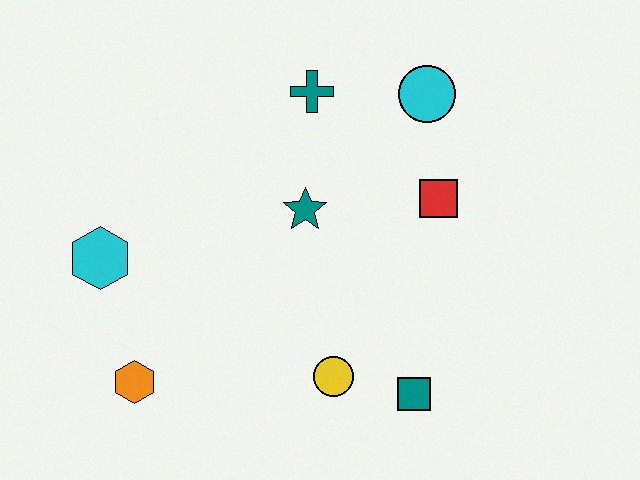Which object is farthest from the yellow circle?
The cyan circle is farthest from the yellow circle.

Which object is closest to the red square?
The cyan circle is closest to the red square.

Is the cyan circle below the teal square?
No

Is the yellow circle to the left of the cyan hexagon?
No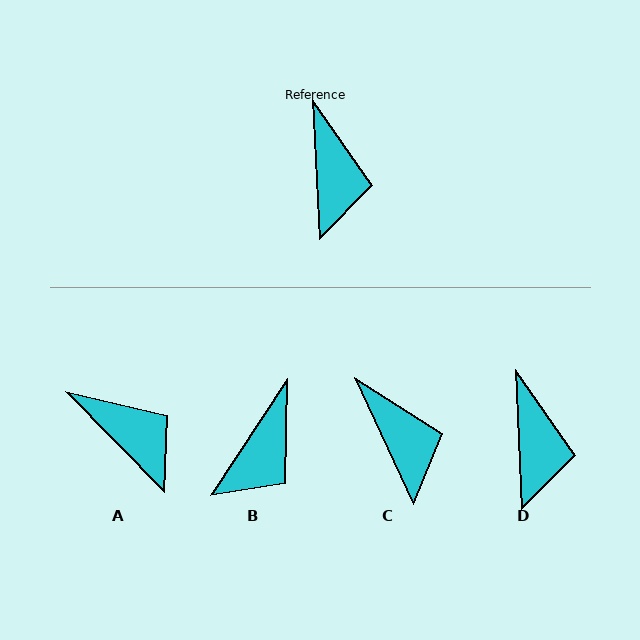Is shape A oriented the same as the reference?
No, it is off by about 42 degrees.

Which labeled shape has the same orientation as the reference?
D.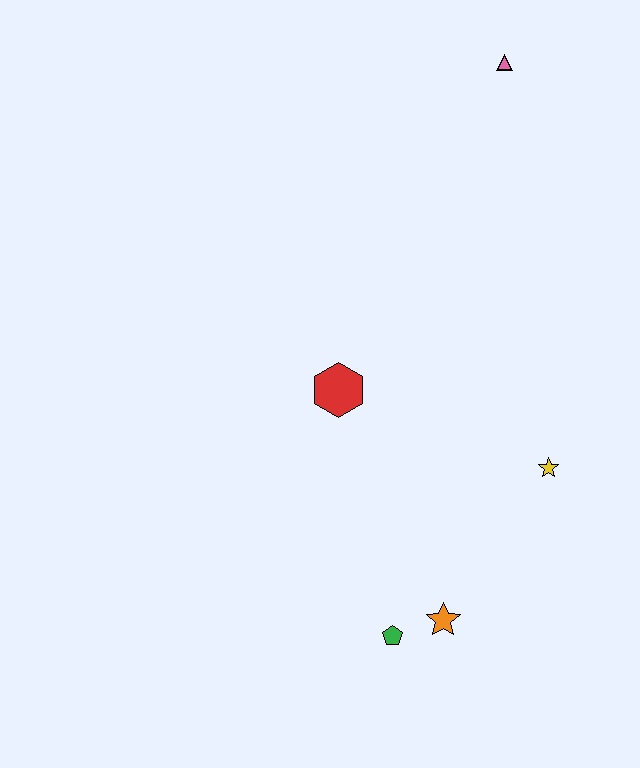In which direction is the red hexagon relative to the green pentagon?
The red hexagon is above the green pentagon.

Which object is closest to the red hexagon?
The yellow star is closest to the red hexagon.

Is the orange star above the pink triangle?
No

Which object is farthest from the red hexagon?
The pink triangle is farthest from the red hexagon.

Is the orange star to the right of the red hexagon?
Yes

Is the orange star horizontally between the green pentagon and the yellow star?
Yes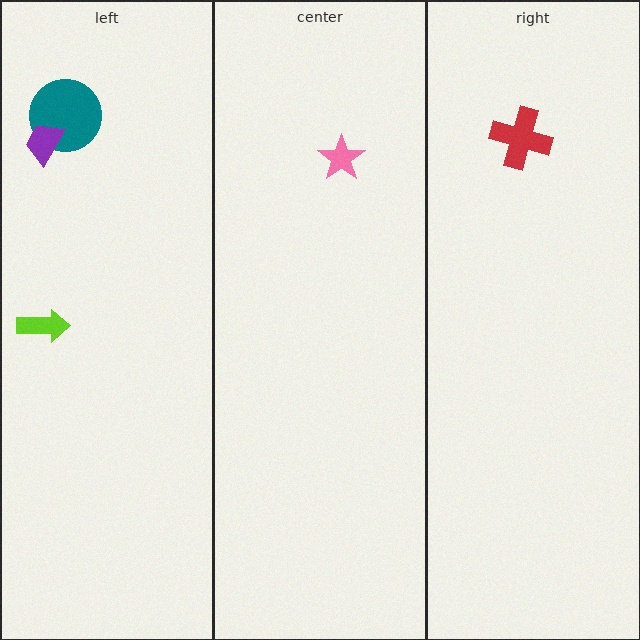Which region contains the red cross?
The right region.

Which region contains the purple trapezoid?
The left region.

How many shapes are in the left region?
3.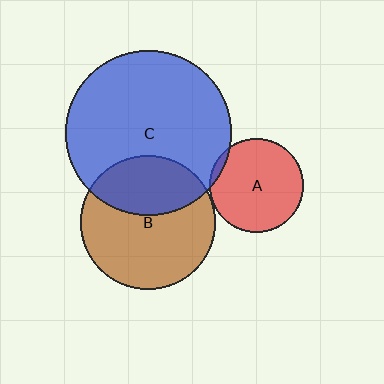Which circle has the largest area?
Circle C (blue).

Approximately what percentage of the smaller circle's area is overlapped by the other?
Approximately 5%.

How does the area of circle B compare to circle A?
Approximately 2.0 times.